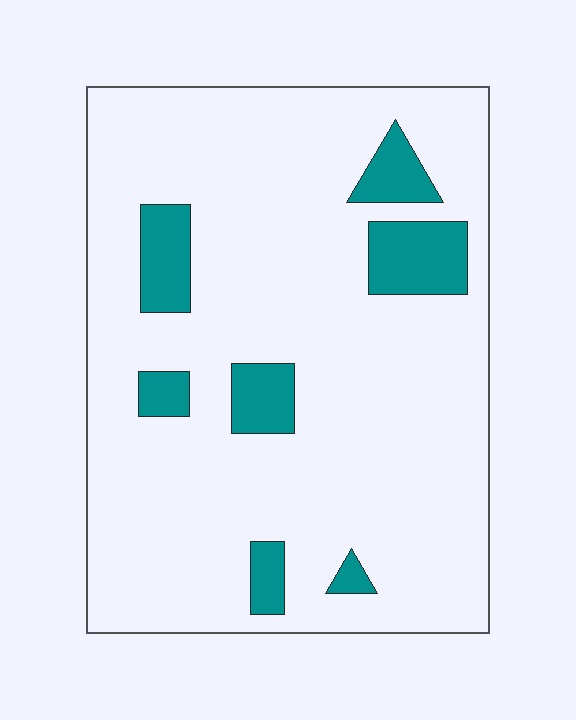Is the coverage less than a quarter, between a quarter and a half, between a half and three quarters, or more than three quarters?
Less than a quarter.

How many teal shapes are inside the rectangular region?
7.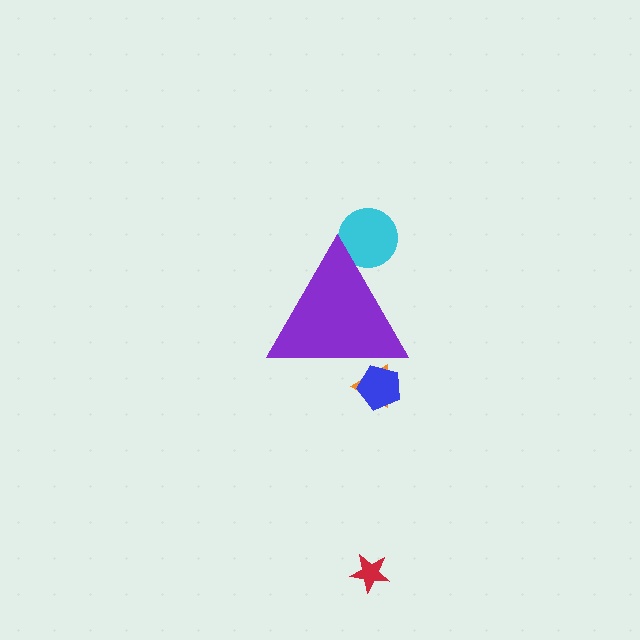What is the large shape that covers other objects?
A purple triangle.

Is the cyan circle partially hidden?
Yes, the cyan circle is partially hidden behind the purple triangle.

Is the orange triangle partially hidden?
Yes, the orange triangle is partially hidden behind the purple triangle.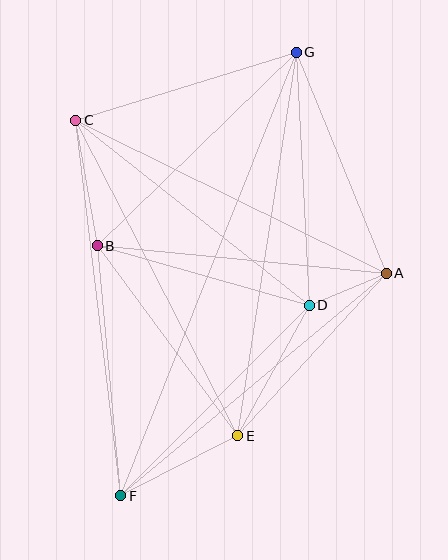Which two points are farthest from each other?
Points F and G are farthest from each other.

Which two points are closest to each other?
Points A and D are closest to each other.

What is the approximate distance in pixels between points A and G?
The distance between A and G is approximately 239 pixels.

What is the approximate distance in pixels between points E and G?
The distance between E and G is approximately 388 pixels.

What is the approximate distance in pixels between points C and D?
The distance between C and D is approximately 298 pixels.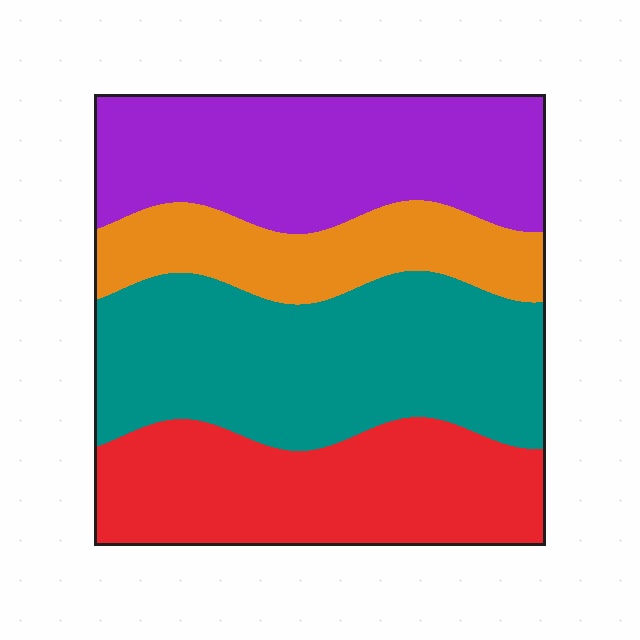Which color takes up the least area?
Orange, at roughly 15%.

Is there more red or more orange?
Red.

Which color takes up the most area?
Teal, at roughly 30%.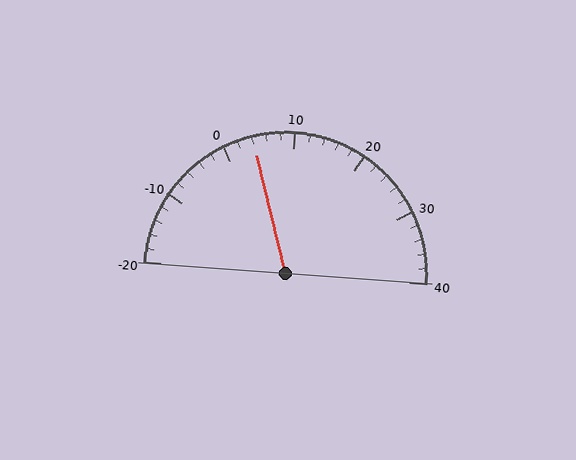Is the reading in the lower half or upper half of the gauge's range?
The reading is in the lower half of the range (-20 to 40).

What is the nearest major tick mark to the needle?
The nearest major tick mark is 0.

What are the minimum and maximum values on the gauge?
The gauge ranges from -20 to 40.